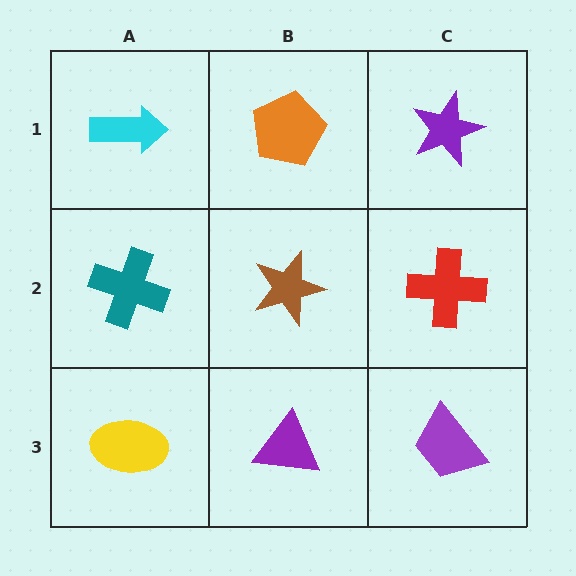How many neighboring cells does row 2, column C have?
3.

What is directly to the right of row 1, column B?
A purple star.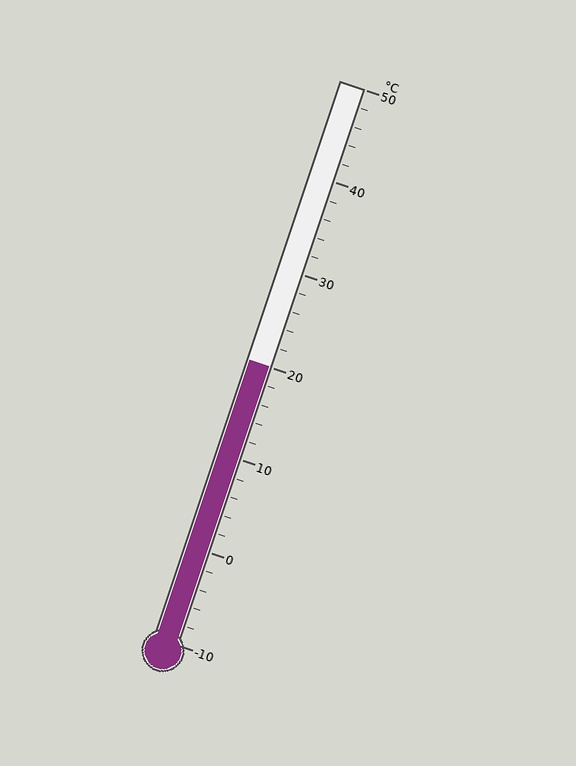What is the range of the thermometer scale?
The thermometer scale ranges from -10°C to 50°C.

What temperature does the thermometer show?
The thermometer shows approximately 20°C.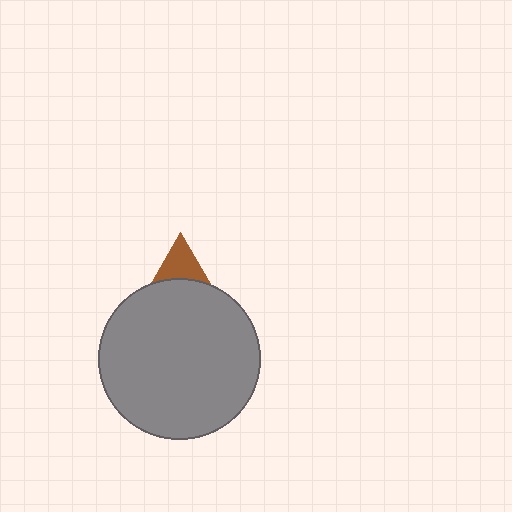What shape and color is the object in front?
The object in front is a gray circle.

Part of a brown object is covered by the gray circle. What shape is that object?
It is a triangle.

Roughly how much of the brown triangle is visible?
A small part of it is visible (roughly 38%).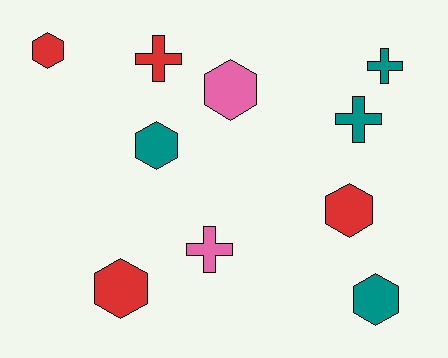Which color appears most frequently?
Teal, with 4 objects.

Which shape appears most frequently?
Hexagon, with 6 objects.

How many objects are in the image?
There are 10 objects.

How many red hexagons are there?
There are 3 red hexagons.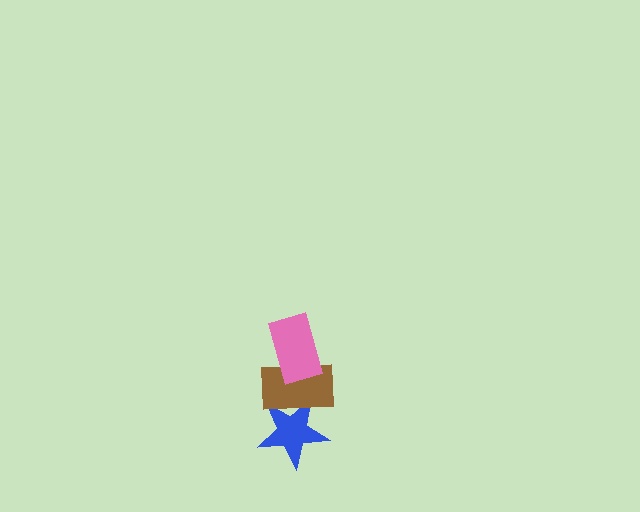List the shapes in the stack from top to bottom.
From top to bottom: the pink rectangle, the brown rectangle, the blue star.